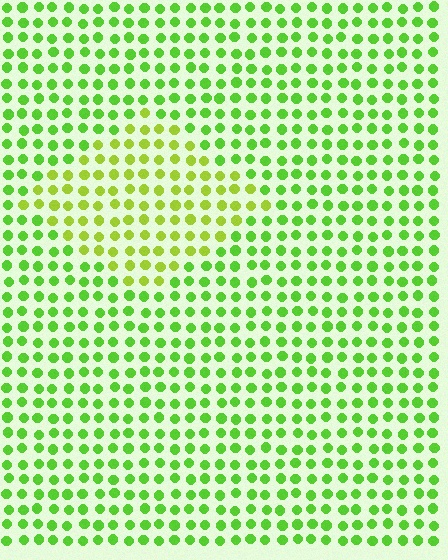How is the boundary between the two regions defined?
The boundary is defined purely by a slight shift in hue (about 27 degrees). Spacing, size, and orientation are identical on both sides.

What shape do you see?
I see a diamond.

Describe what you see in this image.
The image is filled with small lime elements in a uniform arrangement. A diamond-shaped region is visible where the elements are tinted to a slightly different hue, forming a subtle color boundary.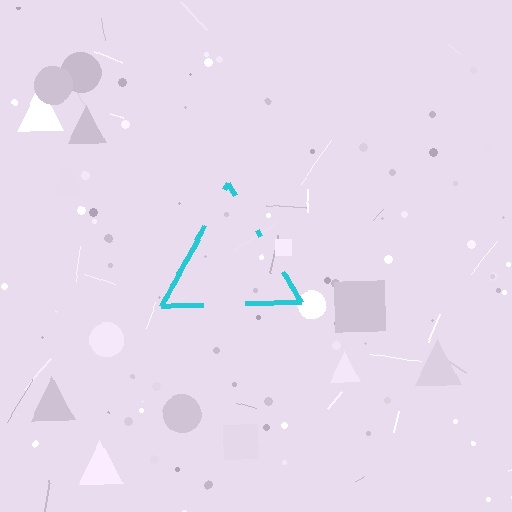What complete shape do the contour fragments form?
The contour fragments form a triangle.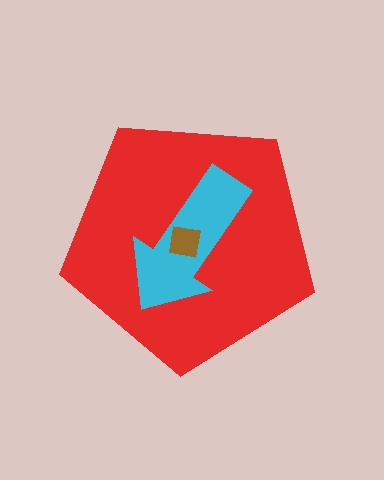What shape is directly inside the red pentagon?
The cyan arrow.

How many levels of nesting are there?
3.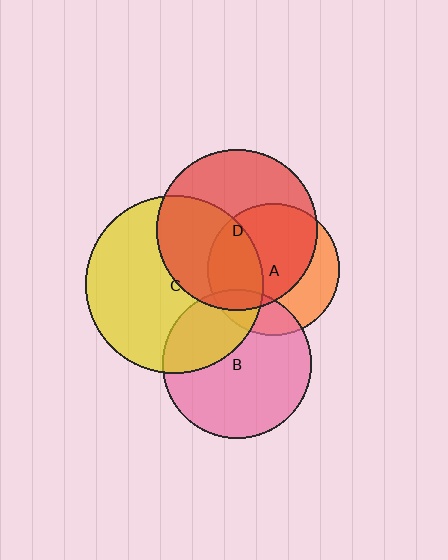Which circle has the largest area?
Circle C (yellow).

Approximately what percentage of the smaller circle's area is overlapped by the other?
Approximately 20%.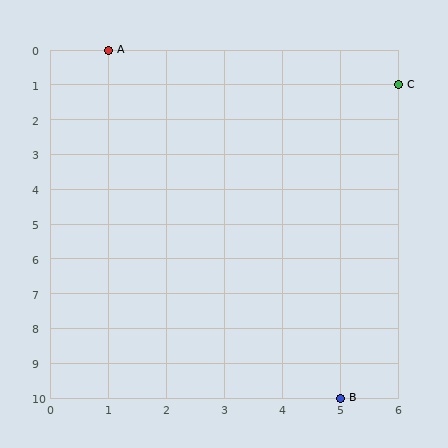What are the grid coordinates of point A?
Point A is at grid coordinates (1, 0).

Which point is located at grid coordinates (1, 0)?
Point A is at (1, 0).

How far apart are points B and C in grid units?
Points B and C are 1 column and 9 rows apart (about 9.1 grid units diagonally).